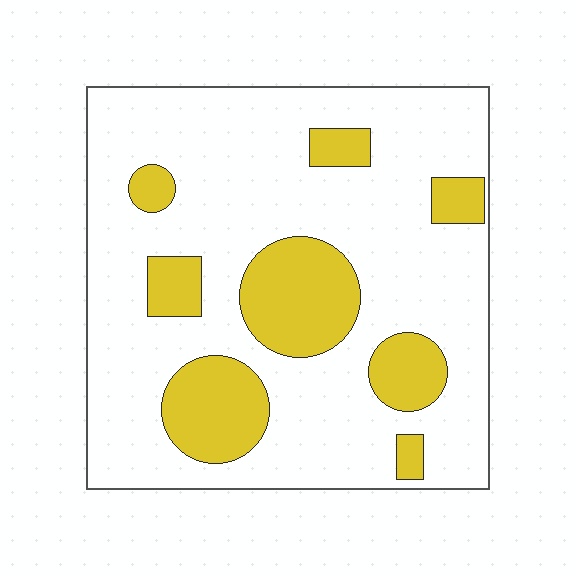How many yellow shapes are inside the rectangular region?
8.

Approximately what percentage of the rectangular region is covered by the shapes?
Approximately 25%.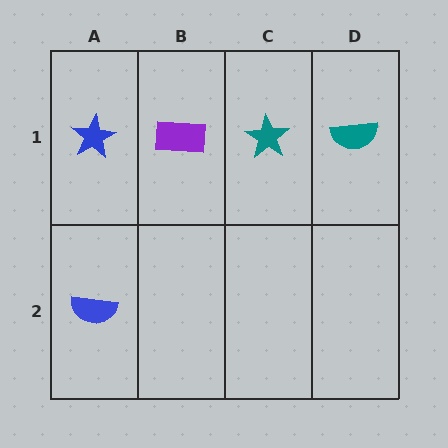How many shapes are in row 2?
1 shape.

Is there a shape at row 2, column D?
No, that cell is empty.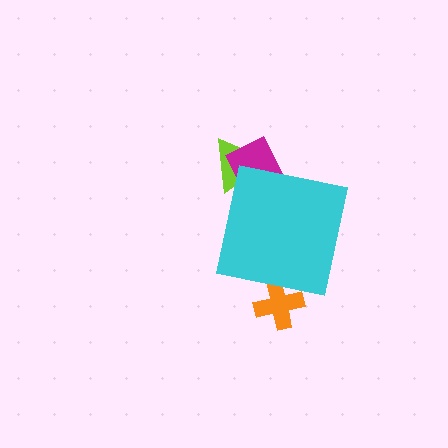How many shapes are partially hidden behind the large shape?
3 shapes are partially hidden.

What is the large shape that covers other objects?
A cyan square.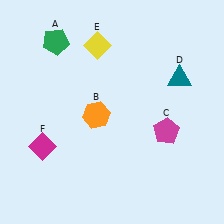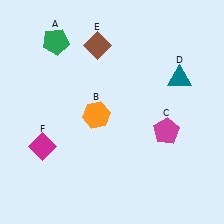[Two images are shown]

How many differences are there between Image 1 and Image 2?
There is 1 difference between the two images.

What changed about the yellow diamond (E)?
In Image 1, E is yellow. In Image 2, it changed to brown.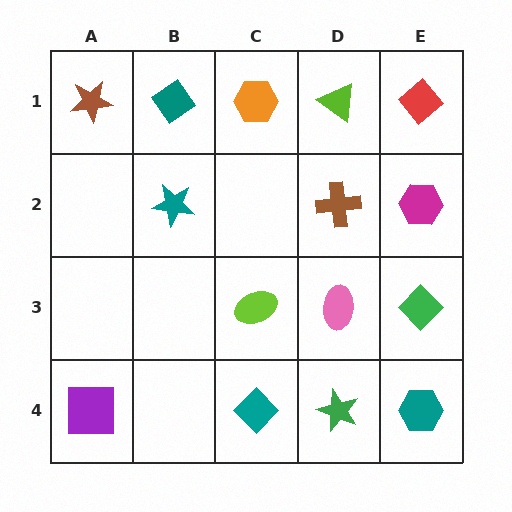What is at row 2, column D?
A brown cross.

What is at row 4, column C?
A teal diamond.